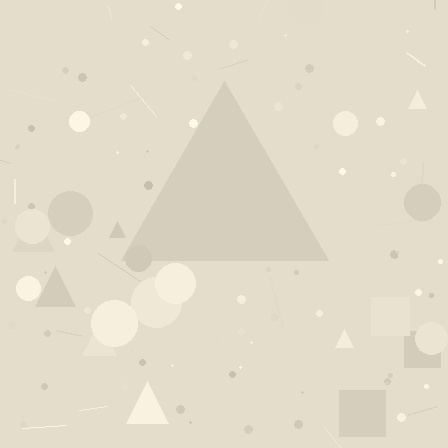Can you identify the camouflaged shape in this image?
The camouflaged shape is a triangle.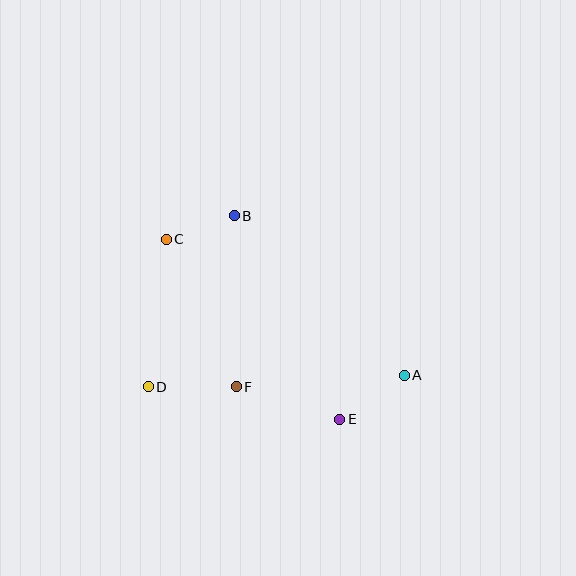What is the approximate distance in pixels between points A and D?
The distance between A and D is approximately 256 pixels.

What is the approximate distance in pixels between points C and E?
The distance between C and E is approximately 250 pixels.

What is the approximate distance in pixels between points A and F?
The distance between A and F is approximately 168 pixels.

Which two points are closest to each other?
Points B and C are closest to each other.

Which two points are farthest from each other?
Points A and C are farthest from each other.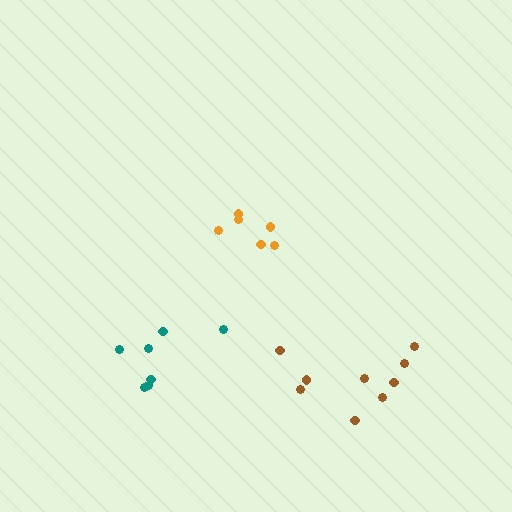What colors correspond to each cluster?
The clusters are colored: orange, teal, brown.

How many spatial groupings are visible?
There are 3 spatial groupings.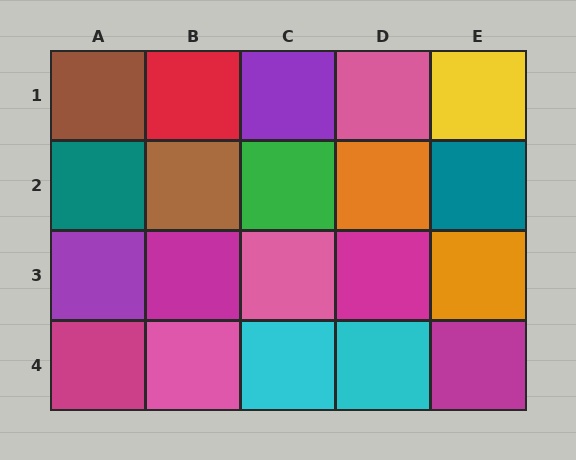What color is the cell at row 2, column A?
Teal.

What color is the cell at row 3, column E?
Orange.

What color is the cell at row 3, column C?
Pink.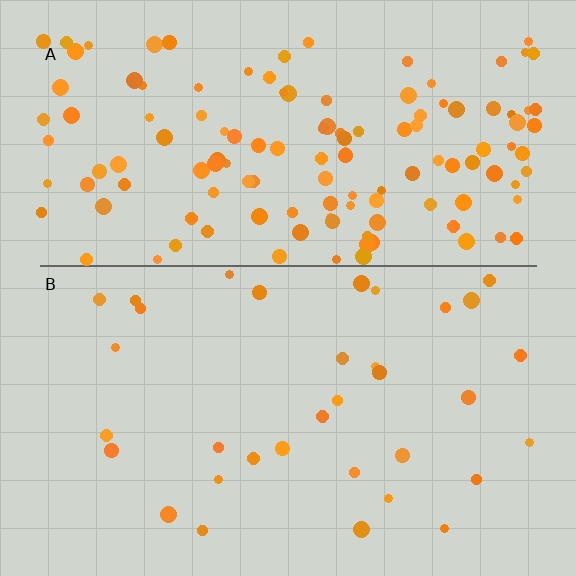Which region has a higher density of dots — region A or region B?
A (the top).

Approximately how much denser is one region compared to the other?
Approximately 3.9× — region A over region B.